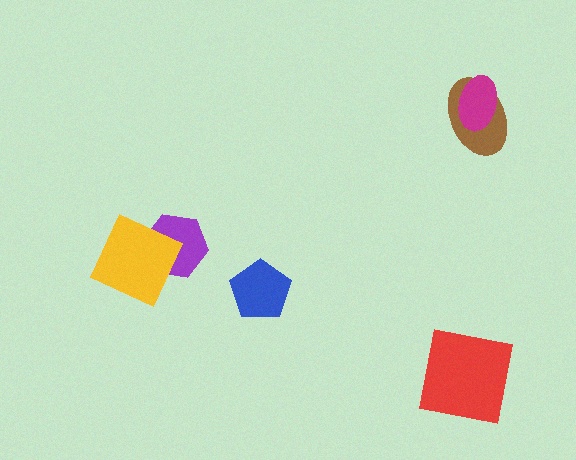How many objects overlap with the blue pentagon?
0 objects overlap with the blue pentagon.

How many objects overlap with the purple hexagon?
1 object overlaps with the purple hexagon.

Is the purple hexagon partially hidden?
Yes, it is partially covered by another shape.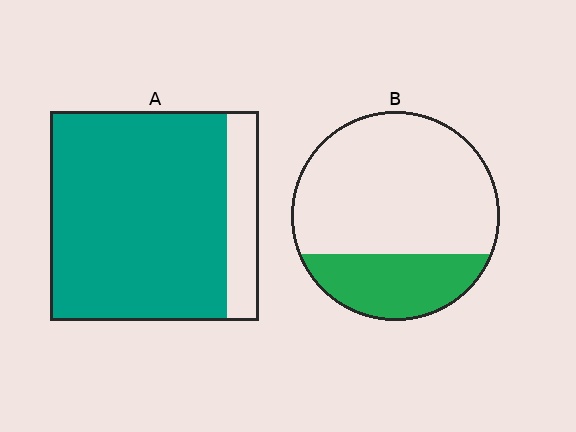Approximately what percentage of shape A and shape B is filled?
A is approximately 85% and B is approximately 25%.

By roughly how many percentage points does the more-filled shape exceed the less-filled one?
By roughly 55 percentage points (A over B).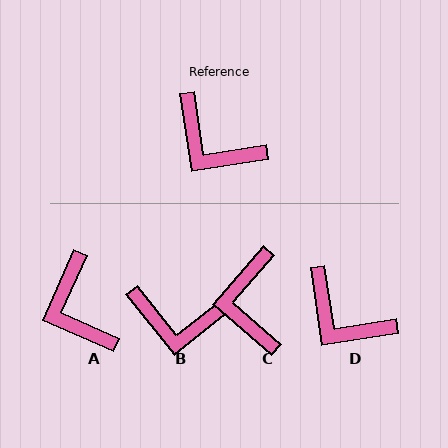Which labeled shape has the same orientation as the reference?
D.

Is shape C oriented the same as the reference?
No, it is off by about 50 degrees.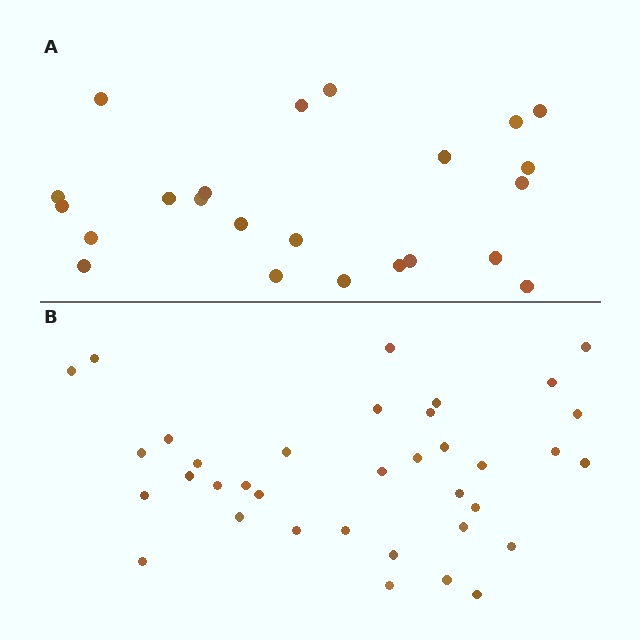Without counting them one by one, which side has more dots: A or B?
Region B (the bottom region) has more dots.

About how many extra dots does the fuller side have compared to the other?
Region B has approximately 15 more dots than region A.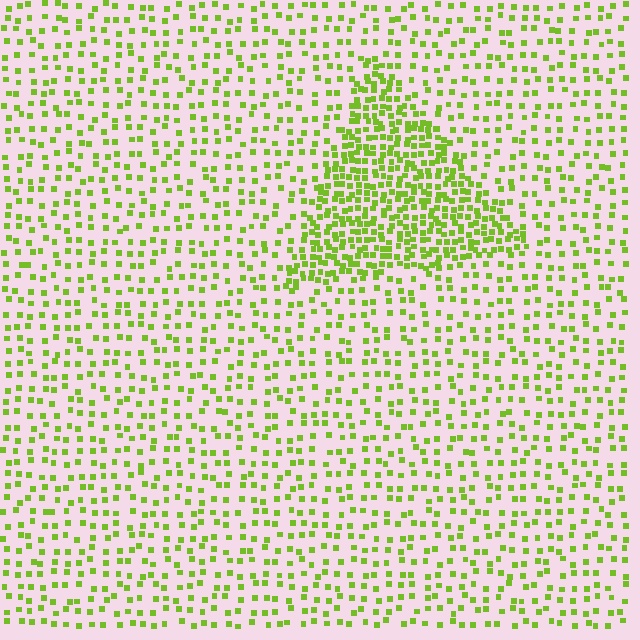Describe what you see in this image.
The image contains small lime elements arranged at two different densities. A triangle-shaped region is visible where the elements are more densely packed than the surrounding area.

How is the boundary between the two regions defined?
The boundary is defined by a change in element density (approximately 2.4x ratio). All elements are the same color, size, and shape.